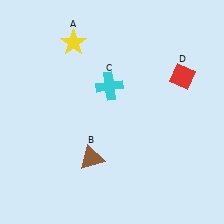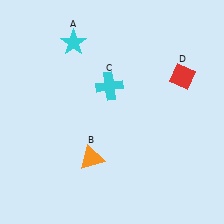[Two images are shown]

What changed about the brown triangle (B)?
In Image 1, B is brown. In Image 2, it changed to orange.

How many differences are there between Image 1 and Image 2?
There are 2 differences between the two images.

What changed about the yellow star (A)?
In Image 1, A is yellow. In Image 2, it changed to cyan.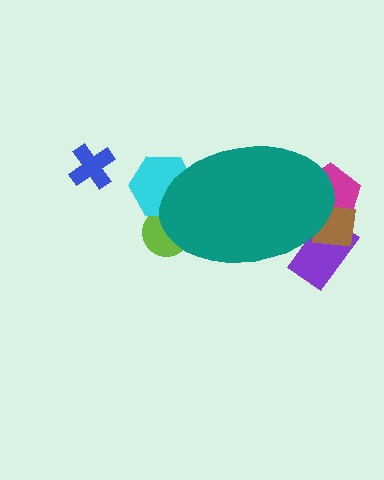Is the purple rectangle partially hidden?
Yes, the purple rectangle is partially hidden behind the teal ellipse.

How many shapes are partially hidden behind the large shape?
5 shapes are partially hidden.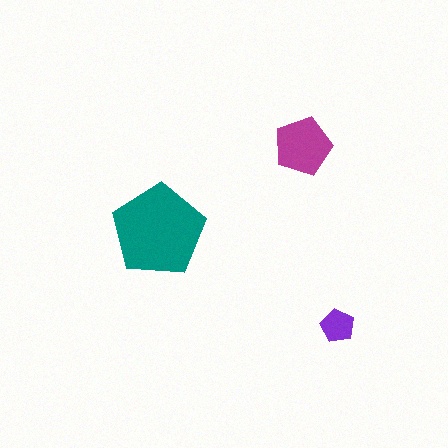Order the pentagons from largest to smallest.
the teal one, the magenta one, the purple one.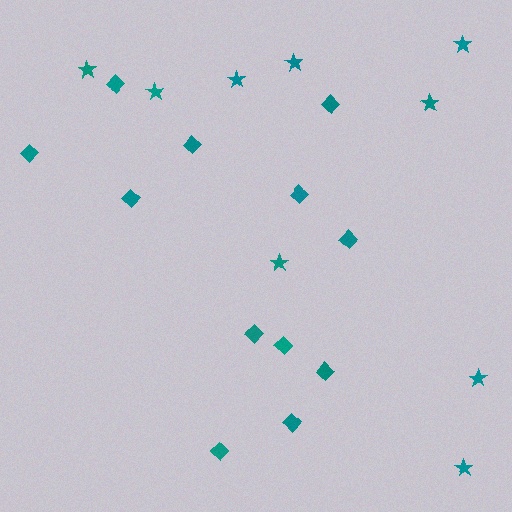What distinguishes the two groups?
There are 2 groups: one group of diamonds (12) and one group of stars (9).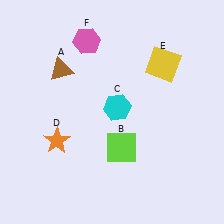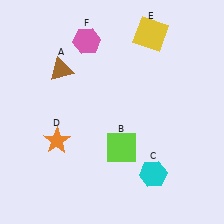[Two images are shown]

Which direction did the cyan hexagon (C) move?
The cyan hexagon (C) moved down.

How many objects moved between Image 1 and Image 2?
2 objects moved between the two images.